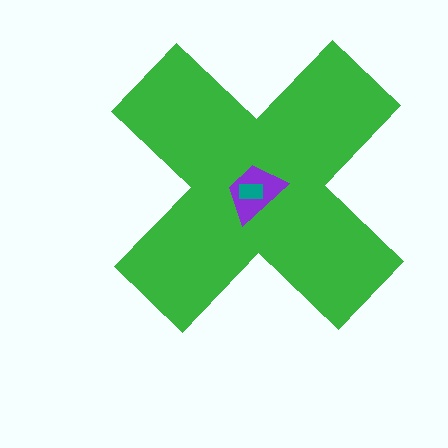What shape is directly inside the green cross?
The purple trapezoid.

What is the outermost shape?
The green cross.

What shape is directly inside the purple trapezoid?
The teal rectangle.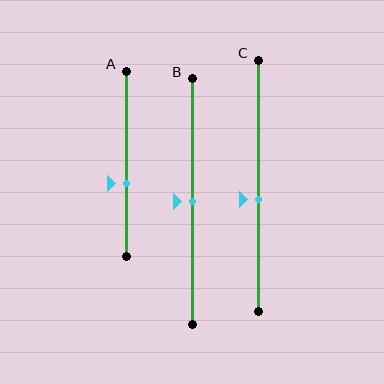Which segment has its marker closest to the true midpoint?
Segment B has its marker closest to the true midpoint.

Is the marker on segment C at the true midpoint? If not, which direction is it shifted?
No, the marker on segment C is shifted downward by about 6% of the segment length.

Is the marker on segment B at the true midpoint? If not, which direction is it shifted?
Yes, the marker on segment B is at the true midpoint.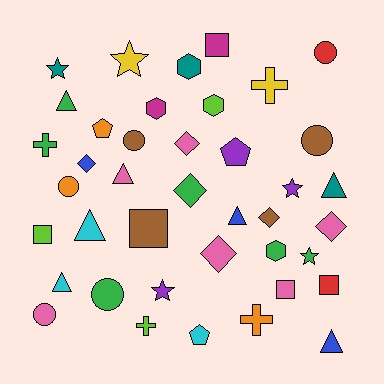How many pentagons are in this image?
There are 3 pentagons.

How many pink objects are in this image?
There are 6 pink objects.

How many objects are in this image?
There are 40 objects.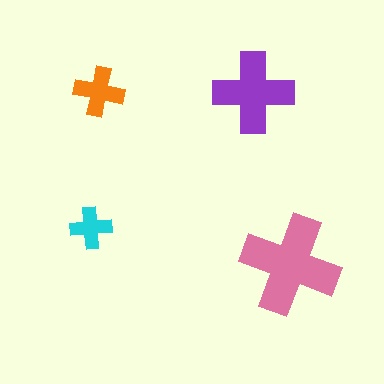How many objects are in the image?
There are 4 objects in the image.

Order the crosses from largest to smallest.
the pink one, the purple one, the orange one, the cyan one.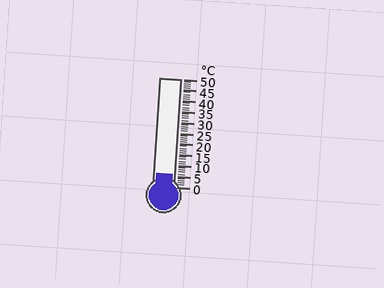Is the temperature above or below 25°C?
The temperature is below 25°C.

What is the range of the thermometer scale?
The thermometer scale ranges from 0°C to 50°C.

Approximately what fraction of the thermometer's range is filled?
The thermometer is filled to approximately 10% of its range.